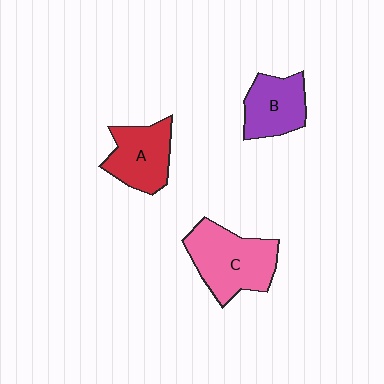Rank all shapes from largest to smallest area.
From largest to smallest: C (pink), A (red), B (purple).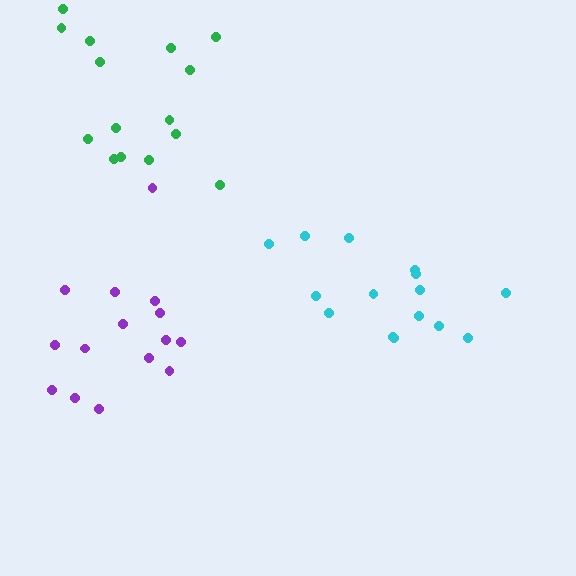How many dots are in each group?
Group 1: 15 dots, Group 2: 15 dots, Group 3: 15 dots (45 total).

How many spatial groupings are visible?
There are 3 spatial groupings.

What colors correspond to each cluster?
The clusters are colored: green, purple, cyan.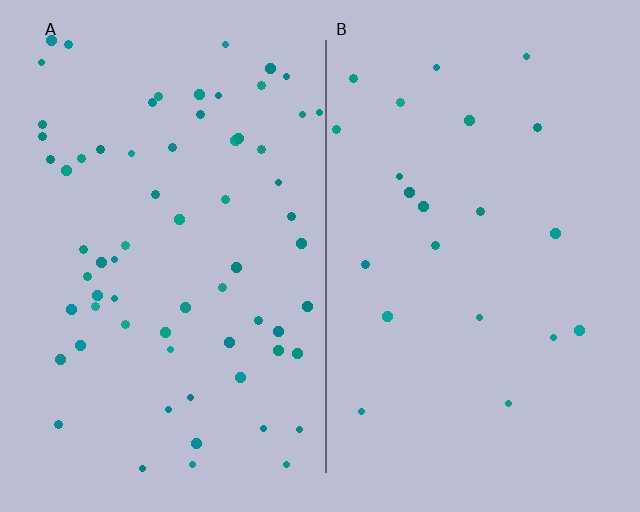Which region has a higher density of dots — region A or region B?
A (the left).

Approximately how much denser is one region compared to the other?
Approximately 3.1× — region A over region B.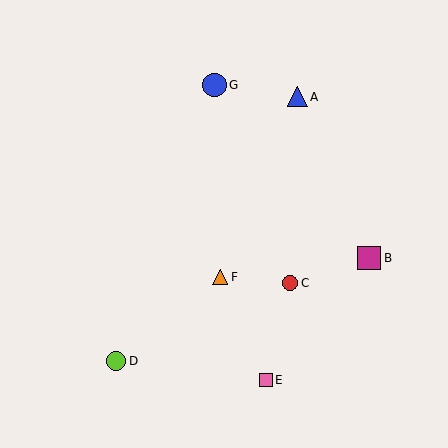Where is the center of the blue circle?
The center of the blue circle is at (214, 85).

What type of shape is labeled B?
Shape B is a magenta square.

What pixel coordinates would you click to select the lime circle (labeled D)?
Click at (116, 361) to select the lime circle D.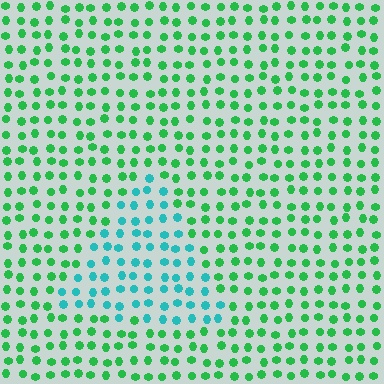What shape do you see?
I see a triangle.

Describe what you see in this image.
The image is filled with small green elements in a uniform arrangement. A triangle-shaped region is visible where the elements are tinted to a slightly different hue, forming a subtle color boundary.